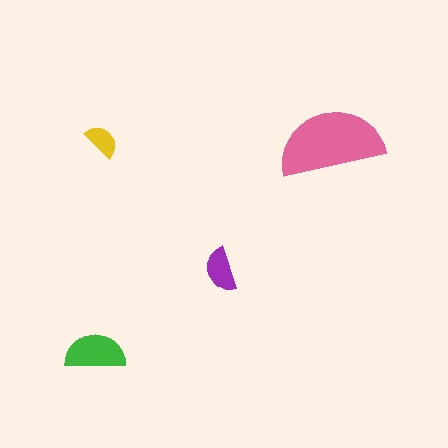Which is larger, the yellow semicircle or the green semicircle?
The green one.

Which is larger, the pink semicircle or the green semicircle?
The pink one.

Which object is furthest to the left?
The green semicircle is leftmost.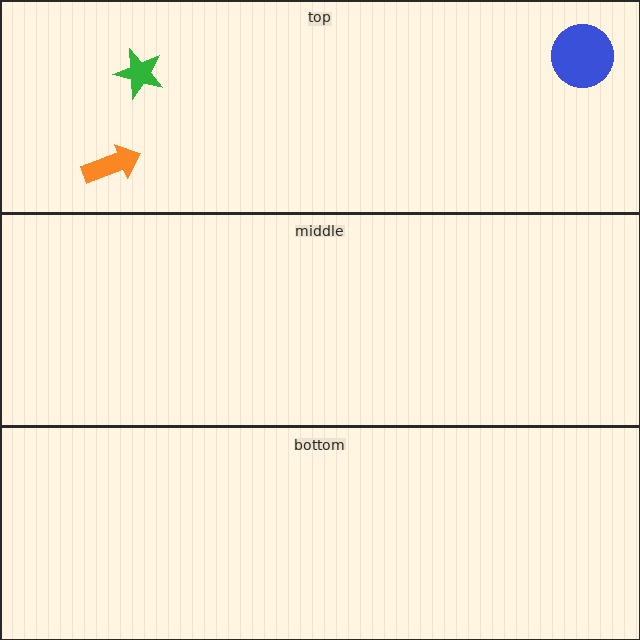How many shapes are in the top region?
3.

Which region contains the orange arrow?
The top region.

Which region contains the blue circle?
The top region.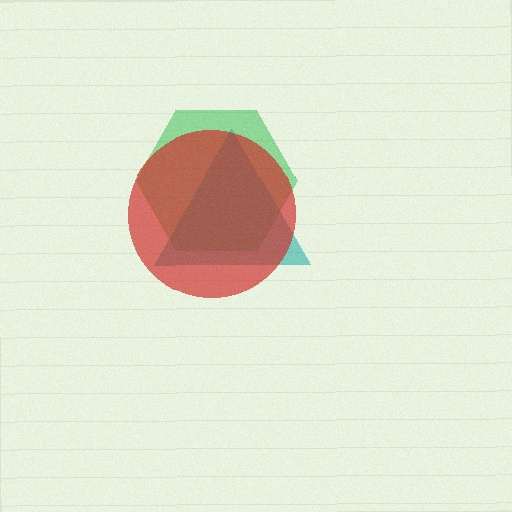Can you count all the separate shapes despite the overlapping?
Yes, there are 3 separate shapes.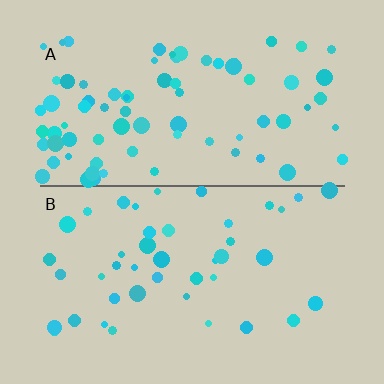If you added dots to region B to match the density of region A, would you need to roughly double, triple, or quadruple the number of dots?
Approximately double.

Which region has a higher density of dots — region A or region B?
A (the top).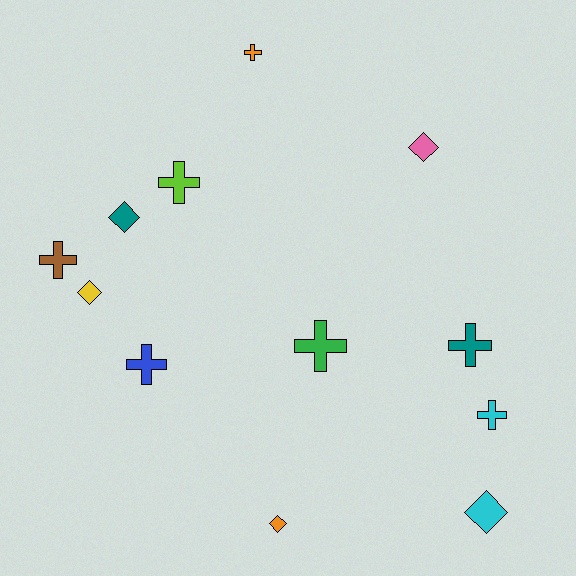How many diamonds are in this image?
There are 5 diamonds.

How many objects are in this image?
There are 12 objects.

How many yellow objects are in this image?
There is 1 yellow object.